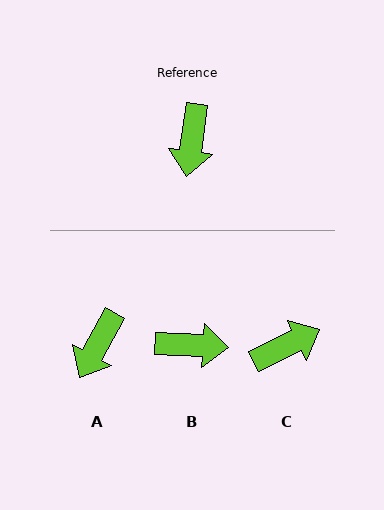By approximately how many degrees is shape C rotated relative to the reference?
Approximately 124 degrees counter-clockwise.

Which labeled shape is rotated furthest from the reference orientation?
C, about 124 degrees away.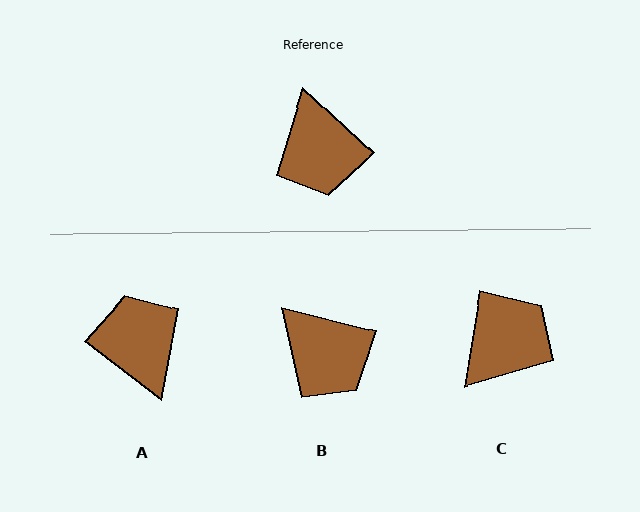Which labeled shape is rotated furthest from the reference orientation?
A, about 174 degrees away.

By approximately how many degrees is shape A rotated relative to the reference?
Approximately 174 degrees clockwise.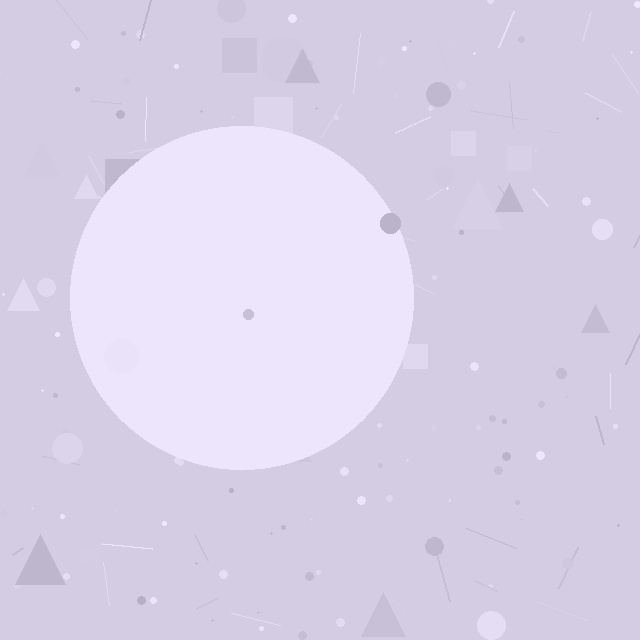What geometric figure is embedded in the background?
A circle is embedded in the background.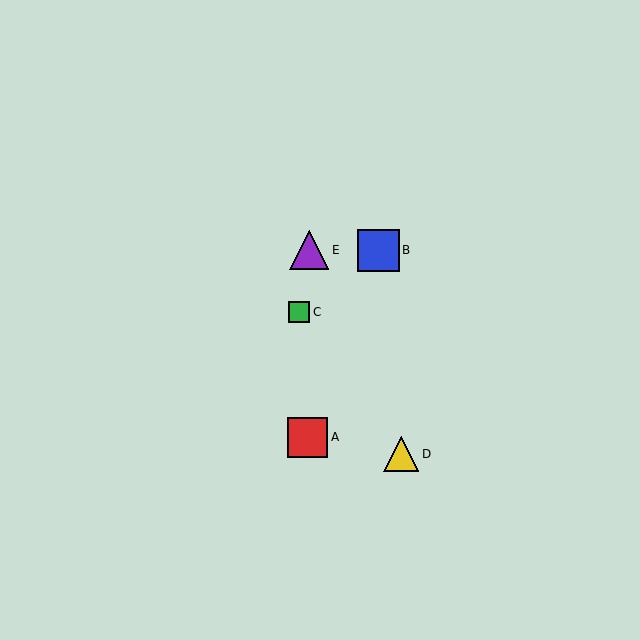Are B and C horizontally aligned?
No, B is at y≈250 and C is at y≈312.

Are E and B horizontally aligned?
Yes, both are at y≈250.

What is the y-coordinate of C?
Object C is at y≈312.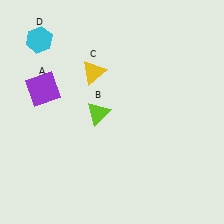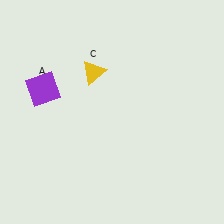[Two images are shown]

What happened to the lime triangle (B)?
The lime triangle (B) was removed in Image 2. It was in the bottom-left area of Image 1.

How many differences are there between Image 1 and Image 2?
There are 2 differences between the two images.